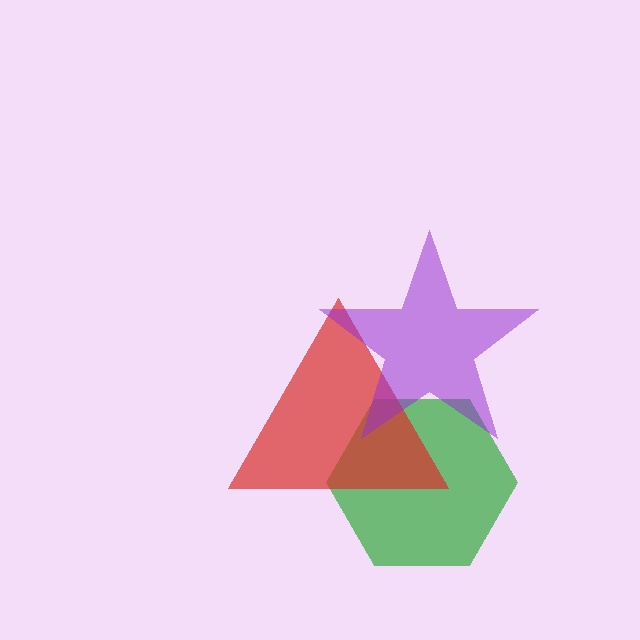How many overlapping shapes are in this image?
There are 3 overlapping shapes in the image.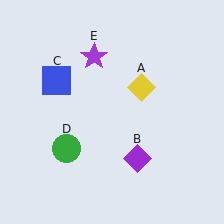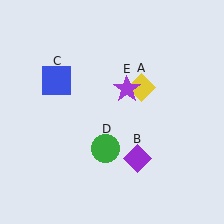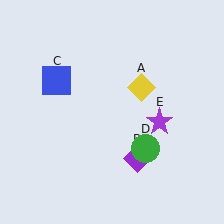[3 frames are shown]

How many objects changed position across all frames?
2 objects changed position: green circle (object D), purple star (object E).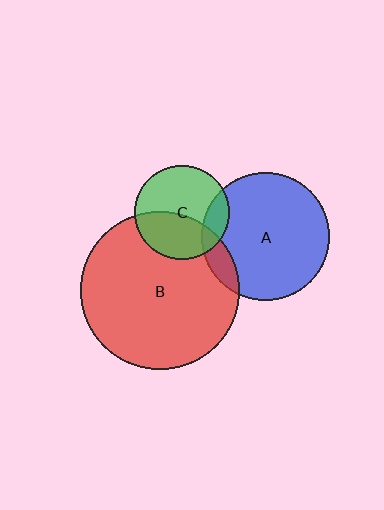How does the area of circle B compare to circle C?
Approximately 2.8 times.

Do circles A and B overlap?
Yes.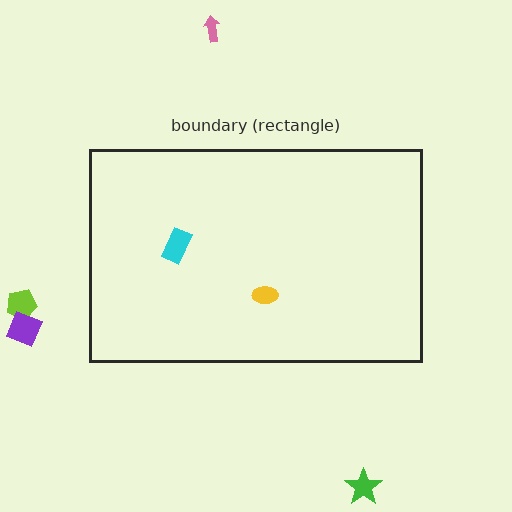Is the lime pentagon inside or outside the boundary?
Outside.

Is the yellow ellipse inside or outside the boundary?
Inside.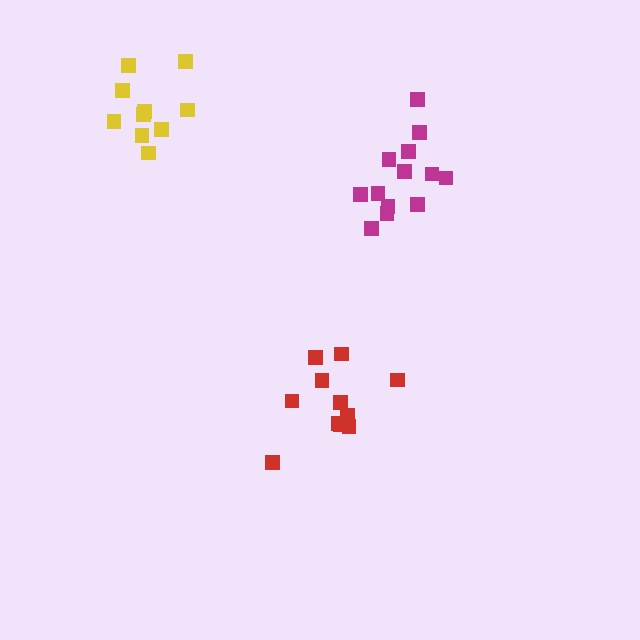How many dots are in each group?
Group 1: 10 dots, Group 2: 12 dots, Group 3: 13 dots (35 total).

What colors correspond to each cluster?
The clusters are colored: yellow, red, magenta.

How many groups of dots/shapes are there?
There are 3 groups.